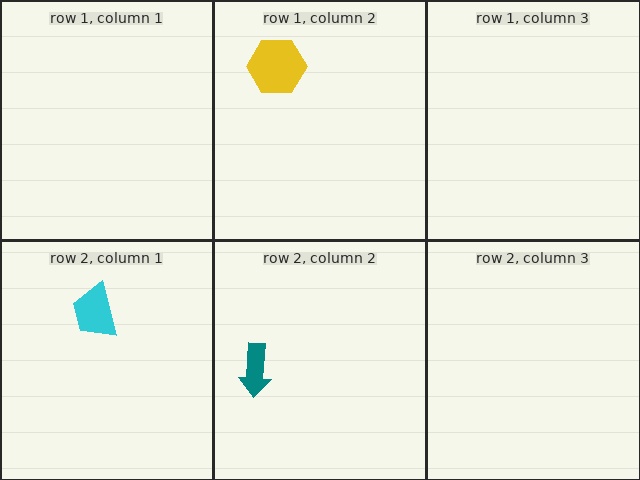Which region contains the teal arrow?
The row 2, column 2 region.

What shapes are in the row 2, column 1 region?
The cyan trapezoid.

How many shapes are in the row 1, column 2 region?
1.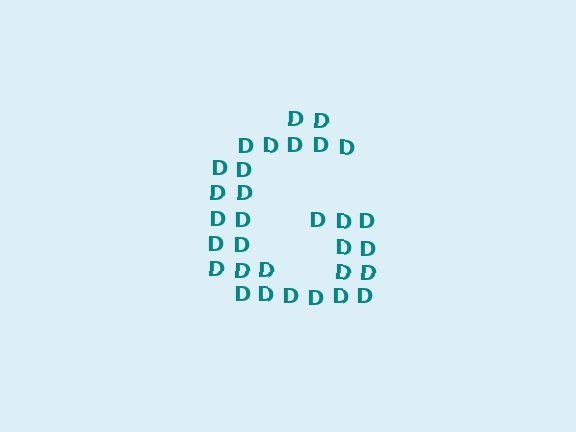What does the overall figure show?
The overall figure shows the letter G.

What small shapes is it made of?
It is made of small letter D's.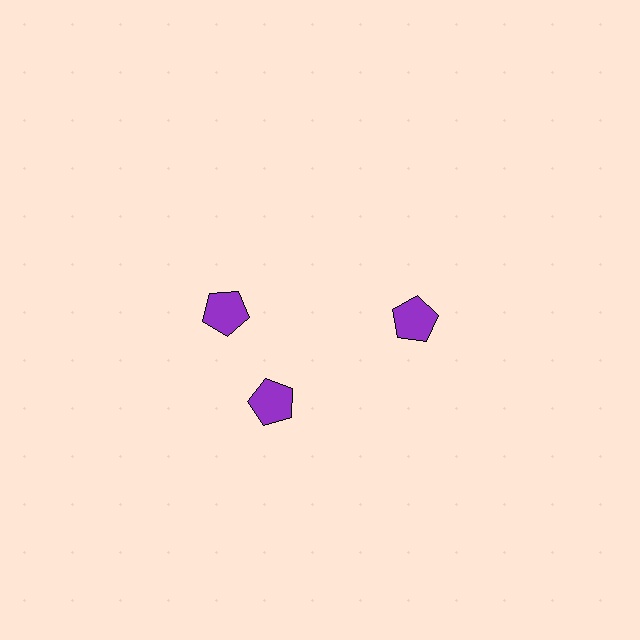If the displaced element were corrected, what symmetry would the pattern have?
It would have 3-fold rotational symmetry — the pattern would map onto itself every 120 degrees.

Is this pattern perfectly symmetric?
No. The 3 purple pentagons are arranged in a ring, but one element near the 11 o'clock position is rotated out of alignment along the ring, breaking the 3-fold rotational symmetry.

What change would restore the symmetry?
The symmetry would be restored by rotating it back into even spacing with its neighbors so that all 3 pentagons sit at equal angles and equal distance from the center.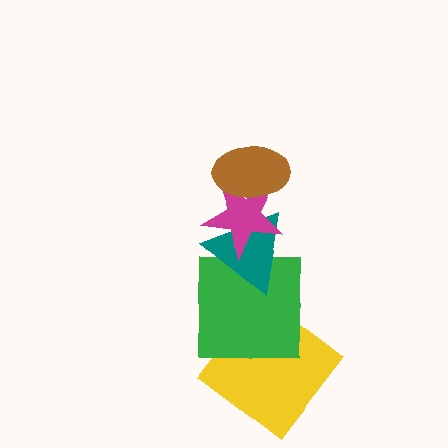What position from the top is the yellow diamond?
The yellow diamond is 5th from the top.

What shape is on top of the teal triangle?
The magenta star is on top of the teal triangle.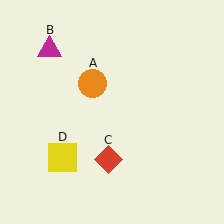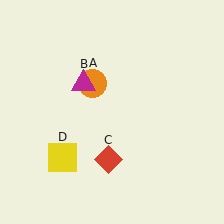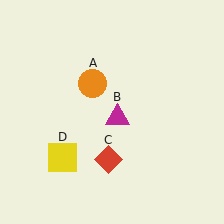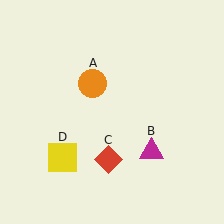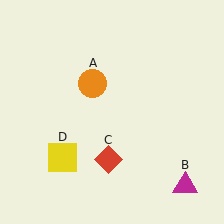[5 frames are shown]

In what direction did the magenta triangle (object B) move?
The magenta triangle (object B) moved down and to the right.